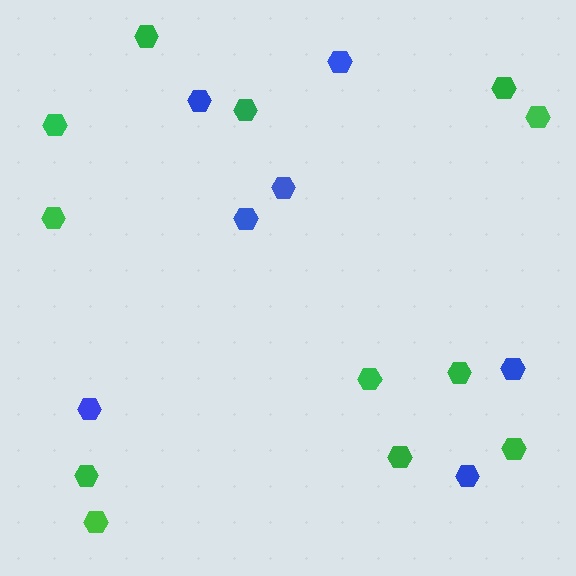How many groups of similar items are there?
There are 2 groups: one group of green hexagons (12) and one group of blue hexagons (7).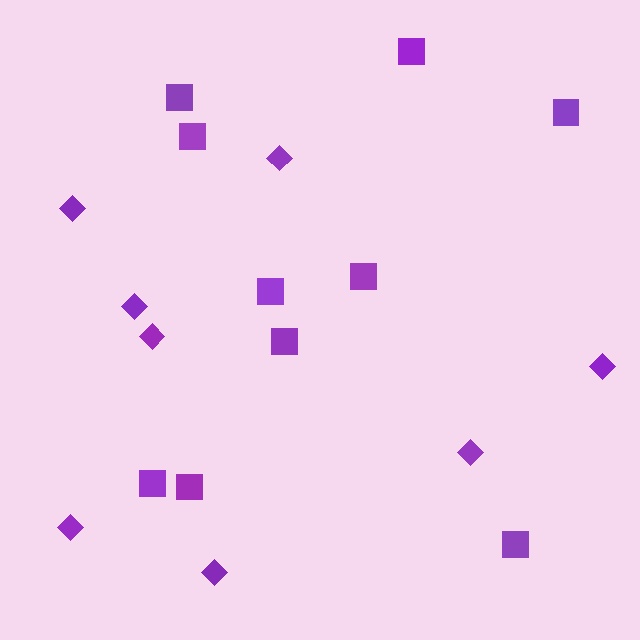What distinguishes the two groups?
There are 2 groups: one group of diamonds (8) and one group of squares (10).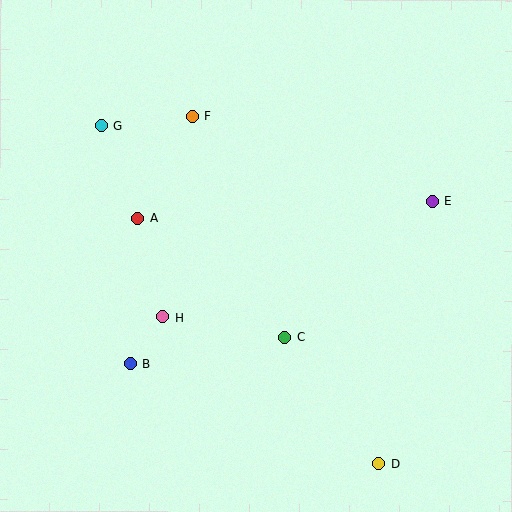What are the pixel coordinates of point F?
Point F is at (192, 116).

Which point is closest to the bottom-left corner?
Point B is closest to the bottom-left corner.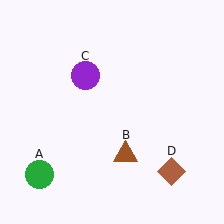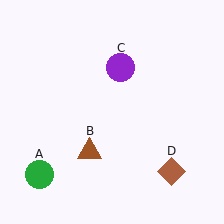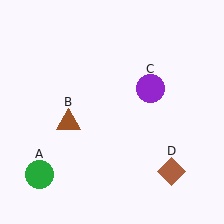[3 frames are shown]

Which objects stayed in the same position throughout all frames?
Green circle (object A) and brown diamond (object D) remained stationary.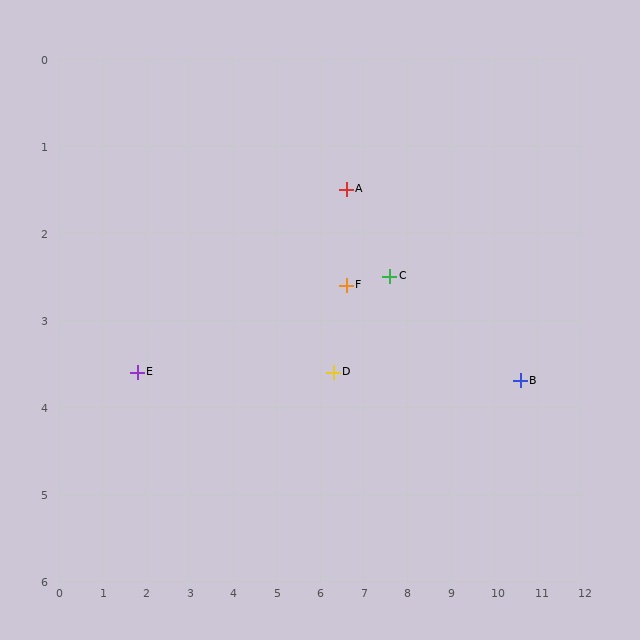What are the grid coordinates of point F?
Point F is at approximately (6.6, 2.6).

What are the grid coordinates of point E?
Point E is at approximately (1.8, 3.6).